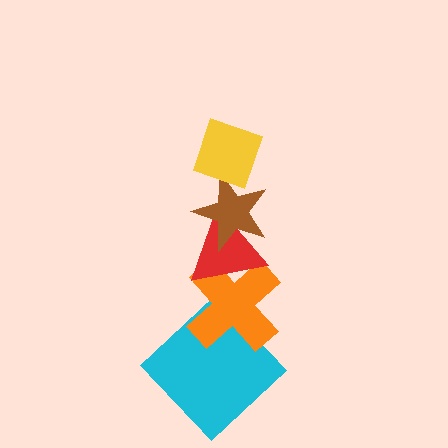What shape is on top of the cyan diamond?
The orange cross is on top of the cyan diamond.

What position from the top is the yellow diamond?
The yellow diamond is 1st from the top.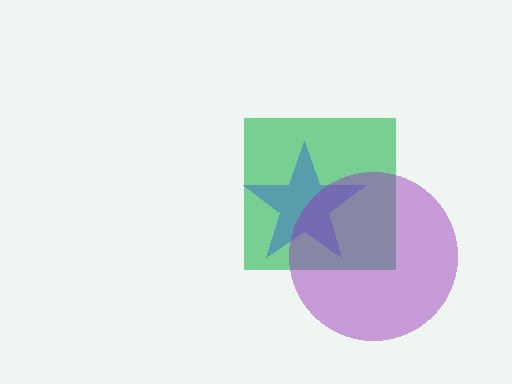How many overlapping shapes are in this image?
There are 3 overlapping shapes in the image.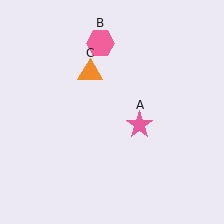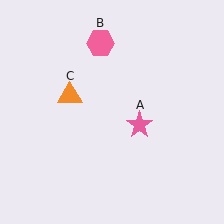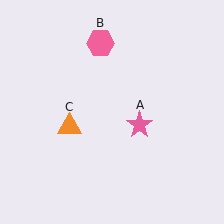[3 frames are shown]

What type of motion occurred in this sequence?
The orange triangle (object C) rotated counterclockwise around the center of the scene.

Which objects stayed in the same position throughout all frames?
Pink star (object A) and pink hexagon (object B) remained stationary.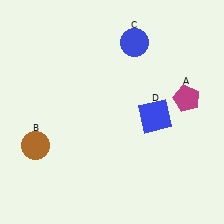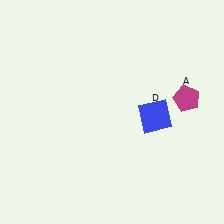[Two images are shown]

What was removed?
The blue circle (C), the brown circle (B) were removed in Image 2.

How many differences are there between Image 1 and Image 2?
There are 2 differences between the two images.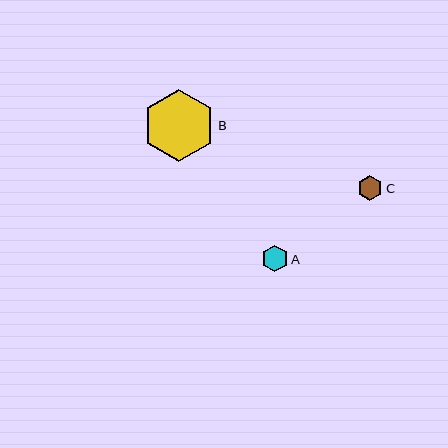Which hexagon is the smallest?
Hexagon C is the smallest with a size of approximately 25 pixels.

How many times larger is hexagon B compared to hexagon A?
Hexagon B is approximately 2.7 times the size of hexagon A.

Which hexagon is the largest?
Hexagon B is the largest with a size of approximately 72 pixels.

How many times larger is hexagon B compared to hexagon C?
Hexagon B is approximately 2.8 times the size of hexagon C.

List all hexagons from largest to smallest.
From largest to smallest: B, A, C.